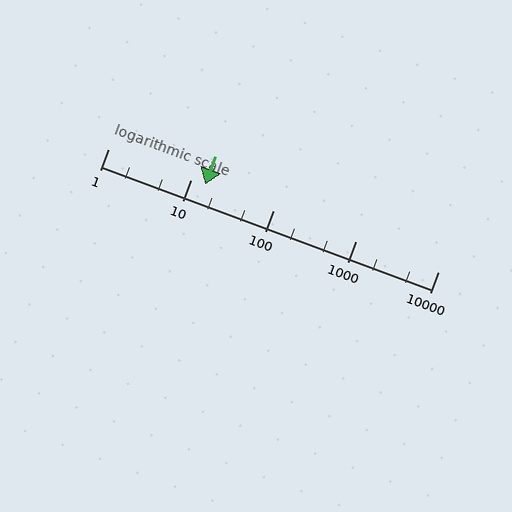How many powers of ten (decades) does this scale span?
The scale spans 4 decades, from 1 to 10000.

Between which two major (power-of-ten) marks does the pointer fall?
The pointer is between 10 and 100.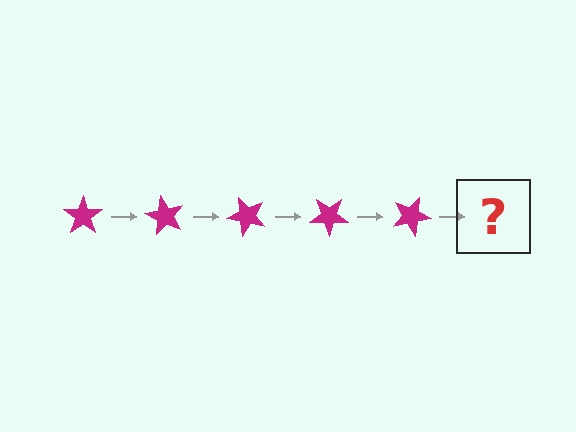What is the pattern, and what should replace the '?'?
The pattern is that the star rotates 60 degrees each step. The '?' should be a magenta star rotated 300 degrees.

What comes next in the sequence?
The next element should be a magenta star rotated 300 degrees.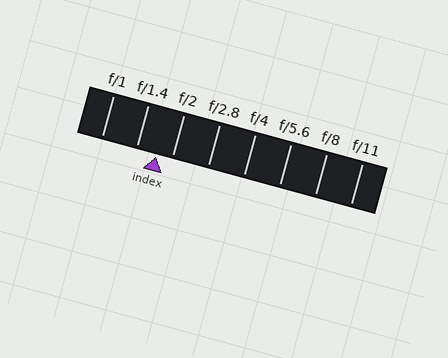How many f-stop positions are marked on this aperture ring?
There are 8 f-stop positions marked.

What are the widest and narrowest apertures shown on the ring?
The widest aperture shown is f/1 and the narrowest is f/11.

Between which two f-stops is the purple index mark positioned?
The index mark is between f/1.4 and f/2.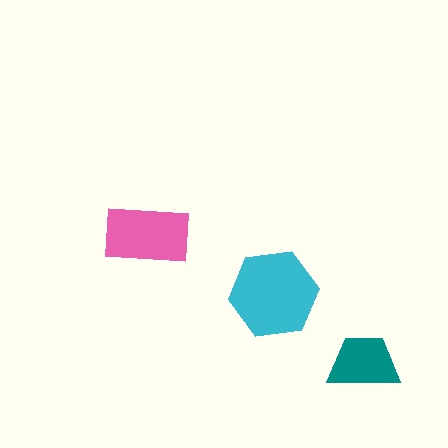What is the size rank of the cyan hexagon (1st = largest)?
1st.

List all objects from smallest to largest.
The teal trapezoid, the pink rectangle, the cyan hexagon.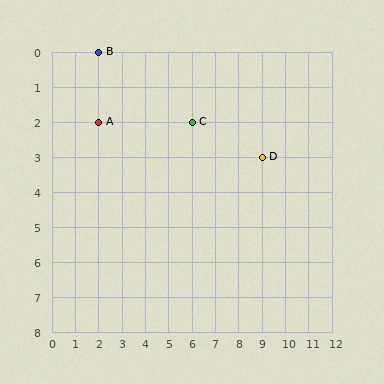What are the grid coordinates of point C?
Point C is at grid coordinates (6, 2).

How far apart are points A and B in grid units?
Points A and B are 2 rows apart.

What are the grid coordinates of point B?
Point B is at grid coordinates (2, 0).